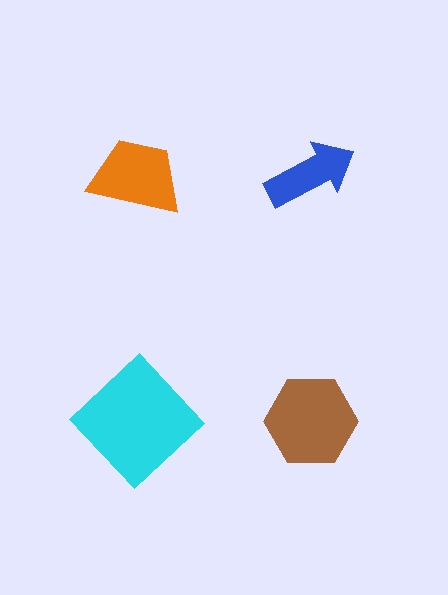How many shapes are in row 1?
2 shapes.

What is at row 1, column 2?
A blue arrow.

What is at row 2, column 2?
A brown hexagon.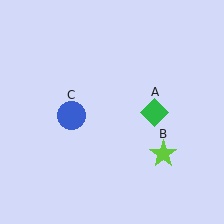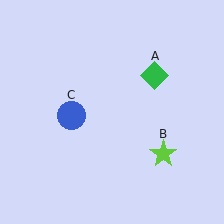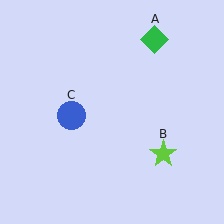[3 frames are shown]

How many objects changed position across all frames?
1 object changed position: green diamond (object A).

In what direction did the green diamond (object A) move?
The green diamond (object A) moved up.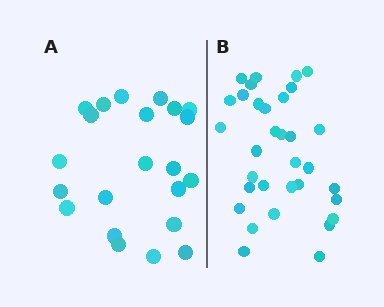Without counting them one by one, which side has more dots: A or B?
Region B (the right region) has more dots.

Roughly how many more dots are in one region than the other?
Region B has roughly 12 or so more dots than region A.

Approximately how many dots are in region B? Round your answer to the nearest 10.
About 30 dots. (The exact count is 33, which rounds to 30.)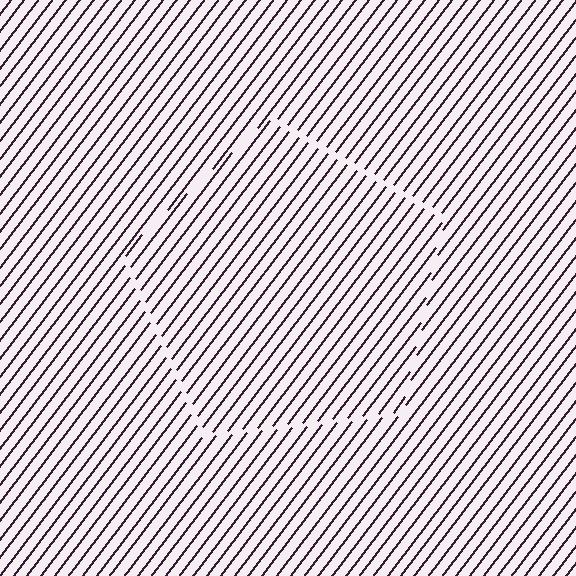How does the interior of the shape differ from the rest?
The interior of the shape contains the same grating, shifted by half a period — the contour is defined by the phase discontinuity where line-ends from the inner and outer gratings abut.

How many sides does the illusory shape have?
5 sides — the line-ends trace a pentagon.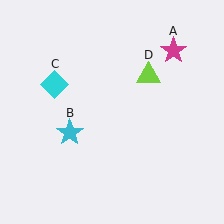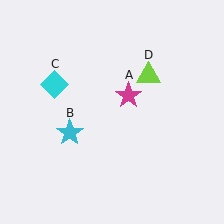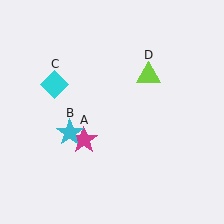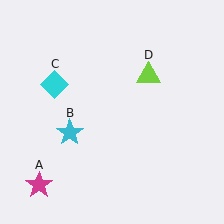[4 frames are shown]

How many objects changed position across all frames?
1 object changed position: magenta star (object A).